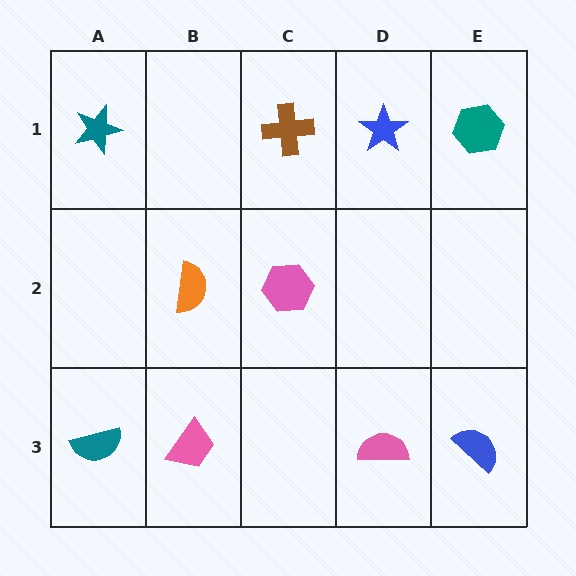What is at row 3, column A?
A teal semicircle.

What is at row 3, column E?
A blue semicircle.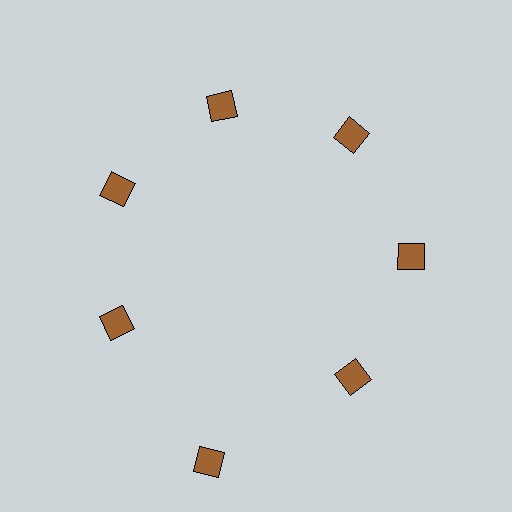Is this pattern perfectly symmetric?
No. The 7 brown diamonds are arranged in a ring, but one element near the 6 o'clock position is pushed outward from the center, breaking the 7-fold rotational symmetry.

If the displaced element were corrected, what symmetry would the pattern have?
It would have 7-fold rotational symmetry — the pattern would map onto itself every 51 degrees.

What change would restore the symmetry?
The symmetry would be restored by moving it inward, back onto the ring so that all 7 diamonds sit at equal angles and equal distance from the center.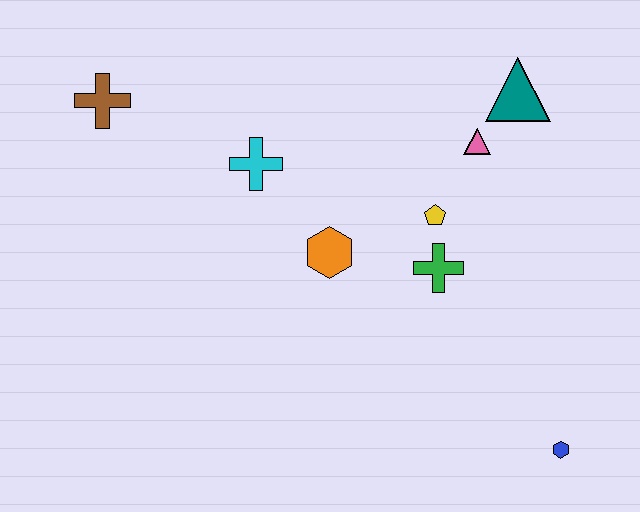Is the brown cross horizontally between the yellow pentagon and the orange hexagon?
No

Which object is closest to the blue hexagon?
The green cross is closest to the blue hexagon.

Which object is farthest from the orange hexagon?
The blue hexagon is farthest from the orange hexagon.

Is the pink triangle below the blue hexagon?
No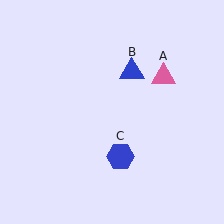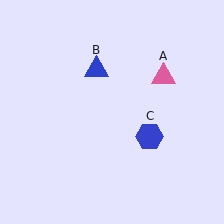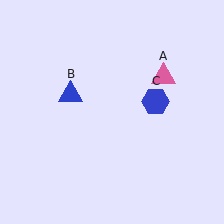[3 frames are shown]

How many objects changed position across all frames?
2 objects changed position: blue triangle (object B), blue hexagon (object C).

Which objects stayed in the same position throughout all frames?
Pink triangle (object A) remained stationary.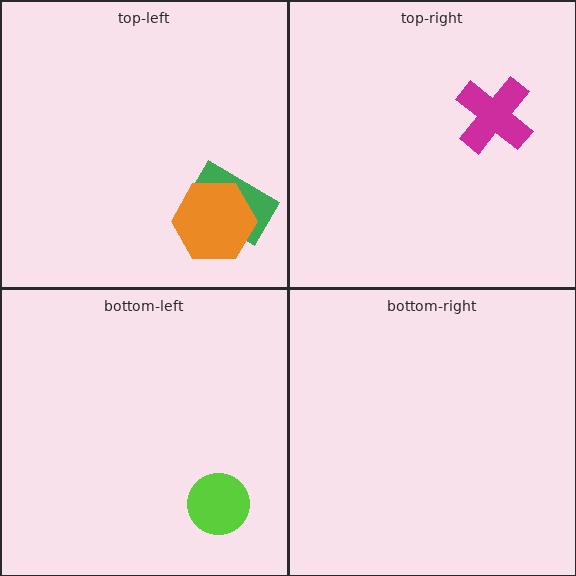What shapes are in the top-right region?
The magenta cross.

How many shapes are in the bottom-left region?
1.